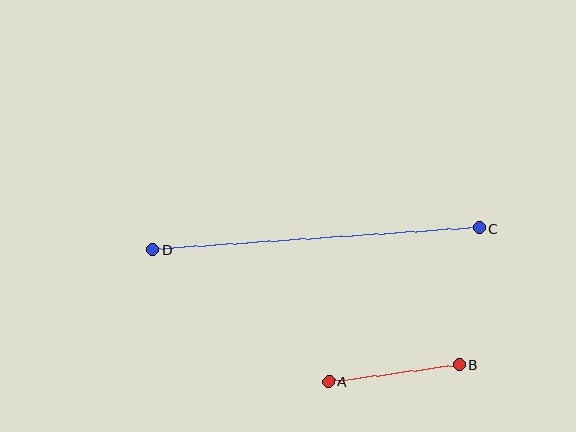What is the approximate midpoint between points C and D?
The midpoint is at approximately (316, 239) pixels.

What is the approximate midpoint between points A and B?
The midpoint is at approximately (394, 373) pixels.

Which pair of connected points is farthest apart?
Points C and D are farthest apart.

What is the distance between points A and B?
The distance is approximately 132 pixels.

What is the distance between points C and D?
The distance is approximately 327 pixels.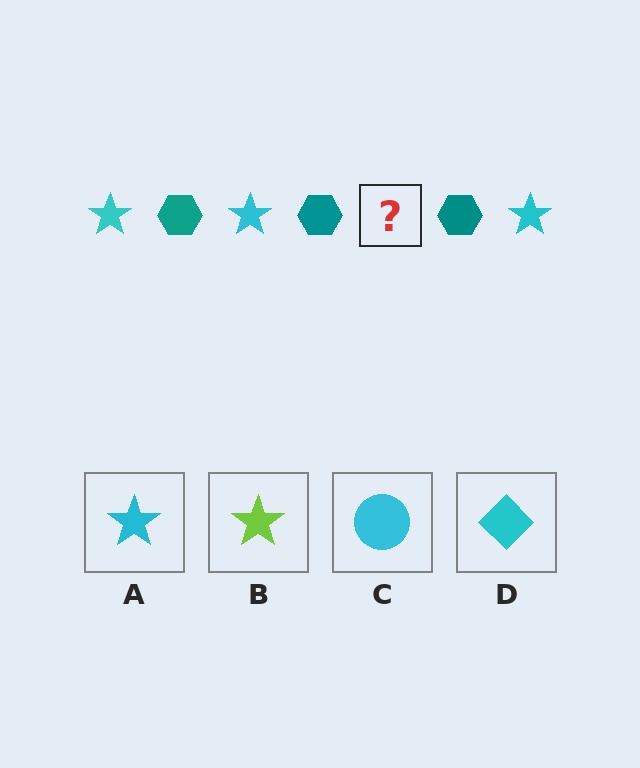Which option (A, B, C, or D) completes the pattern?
A.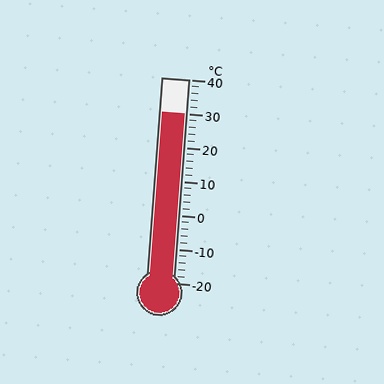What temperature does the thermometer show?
The thermometer shows approximately 30°C.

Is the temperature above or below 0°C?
The temperature is above 0°C.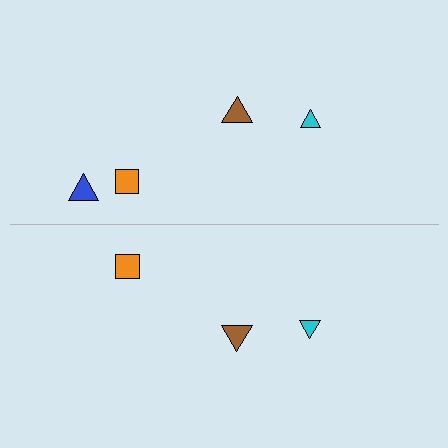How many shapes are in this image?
There are 7 shapes in this image.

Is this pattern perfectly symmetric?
No, the pattern is not perfectly symmetric. A blue triangle is missing from the bottom side.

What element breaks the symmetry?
A blue triangle is missing from the bottom side.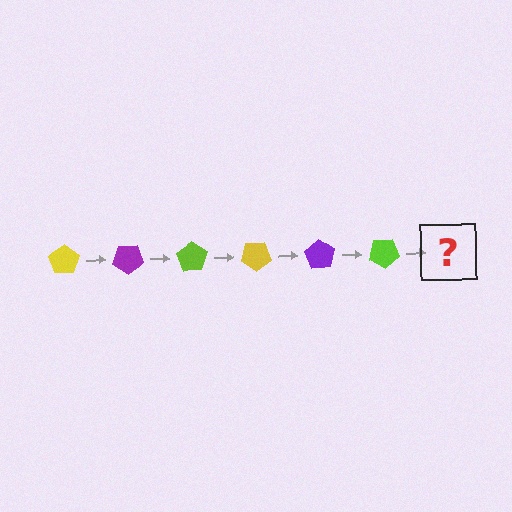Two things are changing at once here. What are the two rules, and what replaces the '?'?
The two rules are that it rotates 35 degrees each step and the color cycles through yellow, purple, and lime. The '?' should be a yellow pentagon, rotated 210 degrees from the start.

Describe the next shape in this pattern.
It should be a yellow pentagon, rotated 210 degrees from the start.